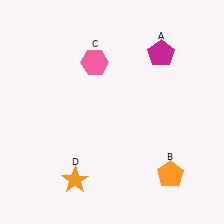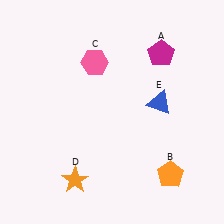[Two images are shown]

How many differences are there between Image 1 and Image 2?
There is 1 difference between the two images.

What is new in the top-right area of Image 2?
A blue triangle (E) was added in the top-right area of Image 2.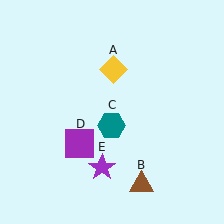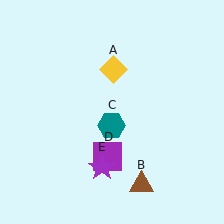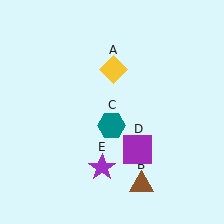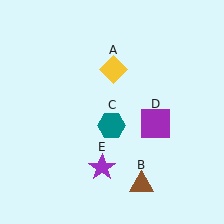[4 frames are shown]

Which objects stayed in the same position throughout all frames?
Yellow diamond (object A) and brown triangle (object B) and teal hexagon (object C) and purple star (object E) remained stationary.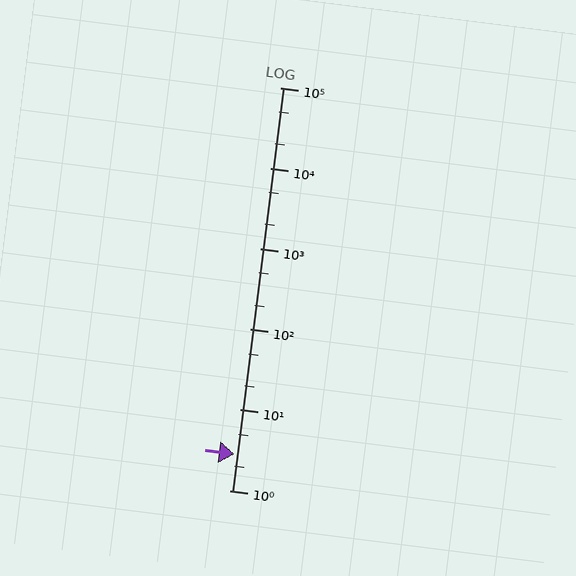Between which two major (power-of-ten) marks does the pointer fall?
The pointer is between 1 and 10.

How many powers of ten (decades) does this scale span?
The scale spans 5 decades, from 1 to 100000.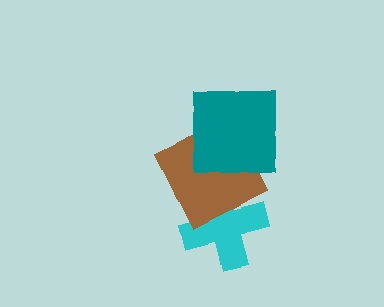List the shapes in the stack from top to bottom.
From top to bottom: the teal square, the brown square, the cyan cross.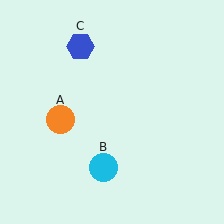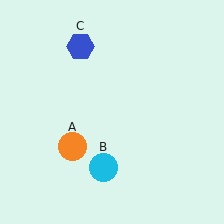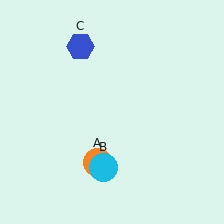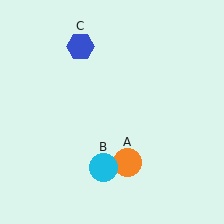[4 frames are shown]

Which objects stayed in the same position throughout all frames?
Cyan circle (object B) and blue hexagon (object C) remained stationary.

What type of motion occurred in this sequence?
The orange circle (object A) rotated counterclockwise around the center of the scene.